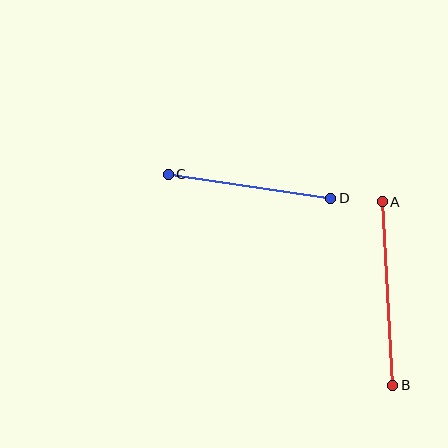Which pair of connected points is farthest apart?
Points A and B are farthest apart.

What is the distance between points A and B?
The distance is approximately 184 pixels.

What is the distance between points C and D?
The distance is approximately 164 pixels.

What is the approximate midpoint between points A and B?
The midpoint is at approximately (387, 293) pixels.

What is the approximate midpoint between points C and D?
The midpoint is at approximately (249, 186) pixels.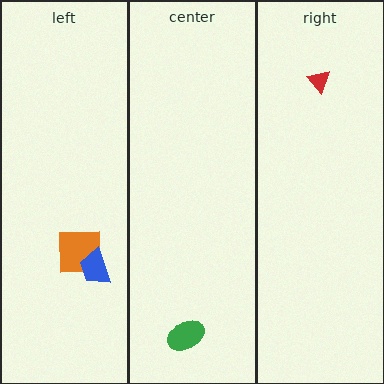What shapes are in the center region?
The green ellipse.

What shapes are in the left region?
The orange square, the blue trapezoid.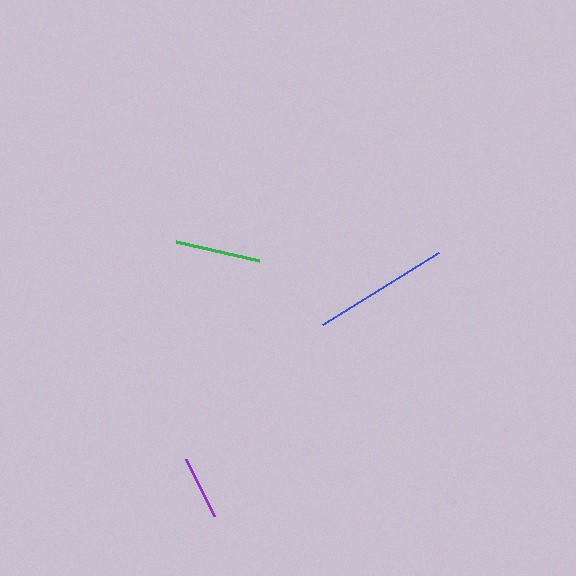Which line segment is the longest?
The blue line is the longest at approximately 137 pixels.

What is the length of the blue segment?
The blue segment is approximately 137 pixels long.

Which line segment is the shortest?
The purple line is the shortest at approximately 63 pixels.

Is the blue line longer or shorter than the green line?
The blue line is longer than the green line.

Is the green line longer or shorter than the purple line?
The green line is longer than the purple line.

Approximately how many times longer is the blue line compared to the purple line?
The blue line is approximately 2.2 times the length of the purple line.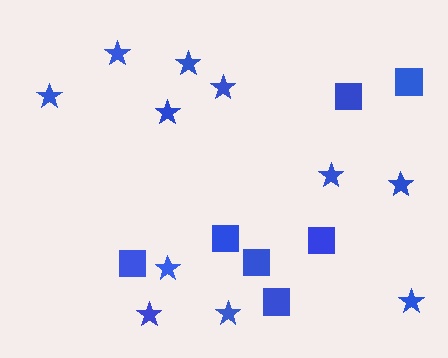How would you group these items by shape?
There are 2 groups: one group of stars (11) and one group of squares (7).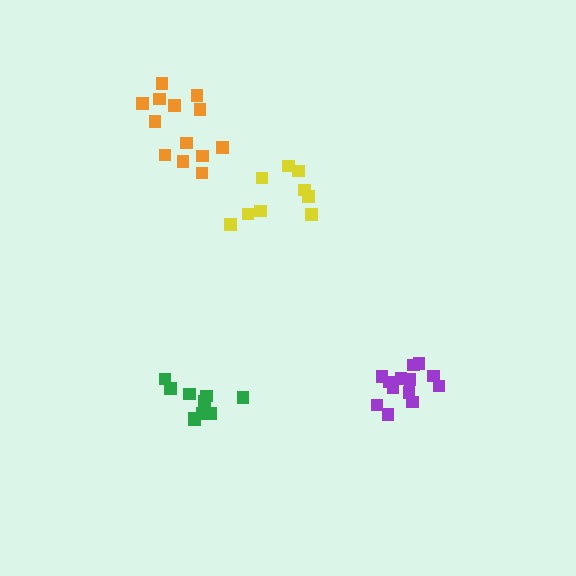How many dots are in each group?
Group 1: 13 dots, Group 2: 11 dots, Group 3: 13 dots, Group 4: 9 dots (46 total).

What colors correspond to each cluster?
The clusters are colored: orange, green, purple, yellow.